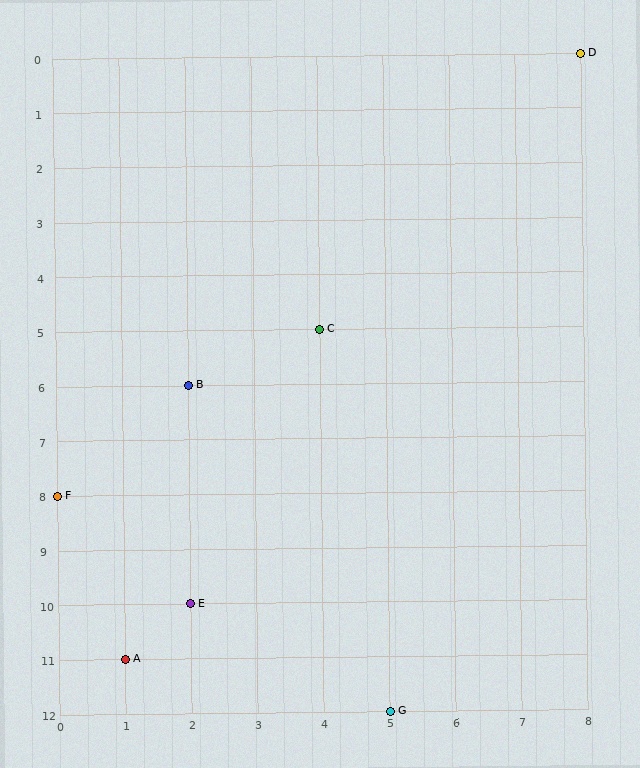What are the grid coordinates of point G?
Point G is at grid coordinates (5, 12).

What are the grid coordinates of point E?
Point E is at grid coordinates (2, 10).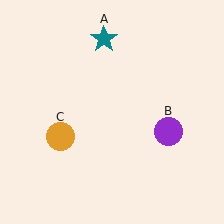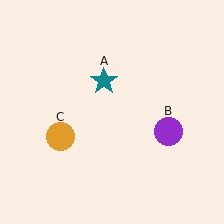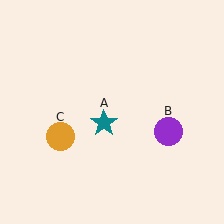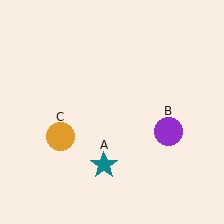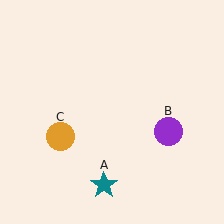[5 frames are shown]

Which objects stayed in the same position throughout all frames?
Purple circle (object B) and orange circle (object C) remained stationary.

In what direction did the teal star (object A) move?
The teal star (object A) moved down.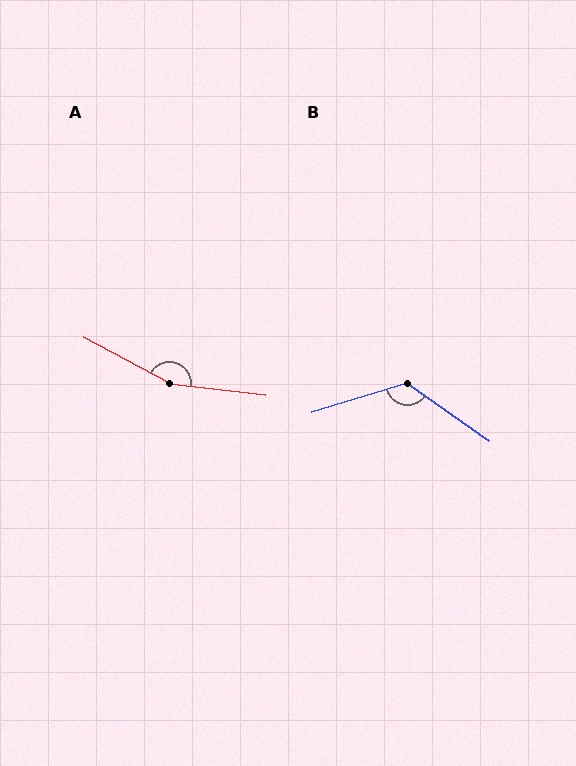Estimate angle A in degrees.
Approximately 159 degrees.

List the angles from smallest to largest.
B (128°), A (159°).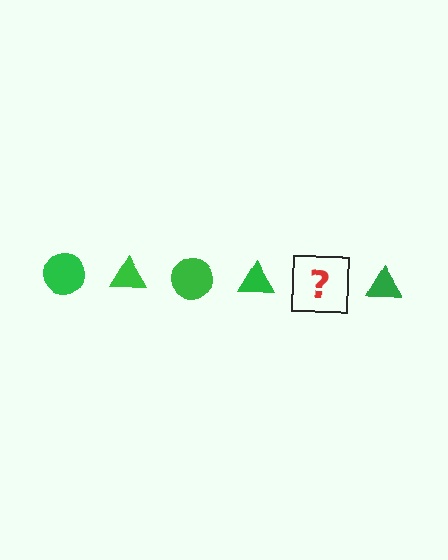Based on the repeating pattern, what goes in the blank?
The blank should be a green circle.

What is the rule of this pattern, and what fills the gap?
The rule is that the pattern cycles through circle, triangle shapes in green. The gap should be filled with a green circle.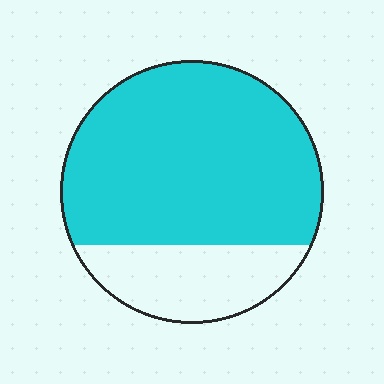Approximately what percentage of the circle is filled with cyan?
Approximately 75%.